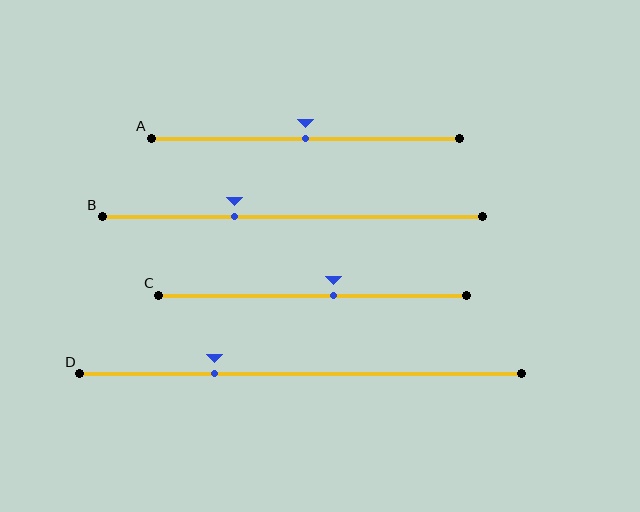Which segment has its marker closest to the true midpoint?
Segment A has its marker closest to the true midpoint.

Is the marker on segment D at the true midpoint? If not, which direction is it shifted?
No, the marker on segment D is shifted to the left by about 19% of the segment length.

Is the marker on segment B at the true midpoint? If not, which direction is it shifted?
No, the marker on segment B is shifted to the left by about 15% of the segment length.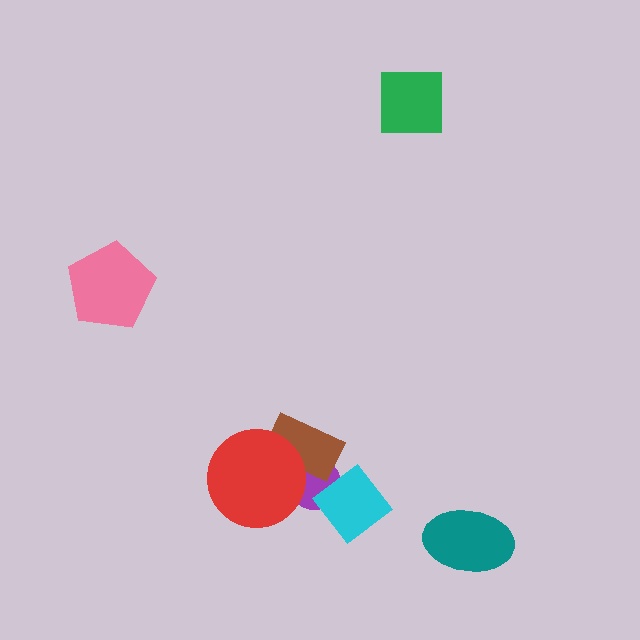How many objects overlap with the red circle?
2 objects overlap with the red circle.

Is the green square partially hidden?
No, no other shape covers it.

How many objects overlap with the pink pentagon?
0 objects overlap with the pink pentagon.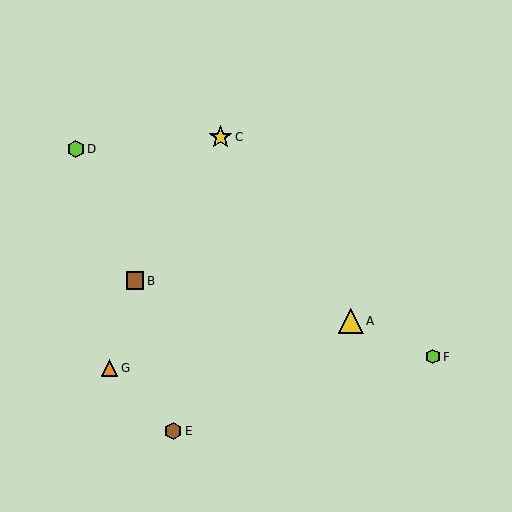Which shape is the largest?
The yellow triangle (labeled A) is the largest.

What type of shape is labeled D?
Shape D is a lime hexagon.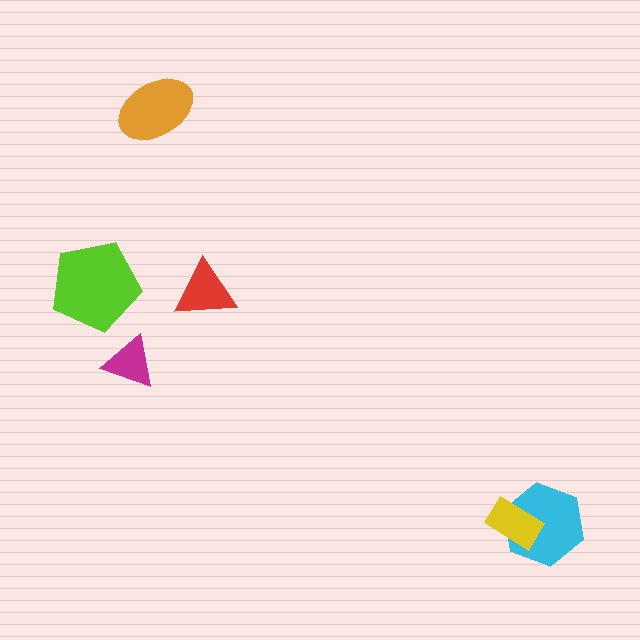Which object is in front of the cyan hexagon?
The yellow rectangle is in front of the cyan hexagon.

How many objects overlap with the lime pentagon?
0 objects overlap with the lime pentagon.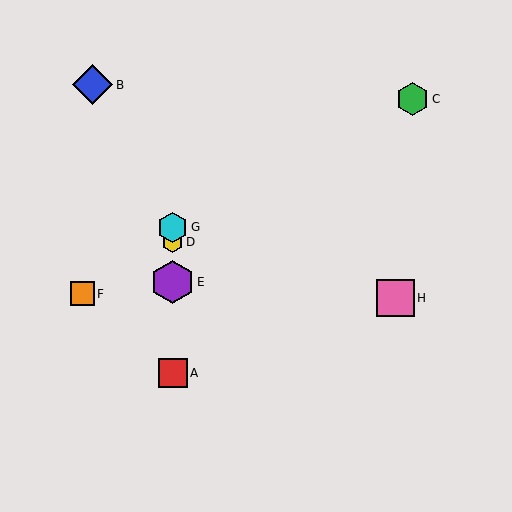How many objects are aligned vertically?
4 objects (A, D, E, G) are aligned vertically.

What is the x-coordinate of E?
Object E is at x≈173.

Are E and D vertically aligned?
Yes, both are at x≈173.